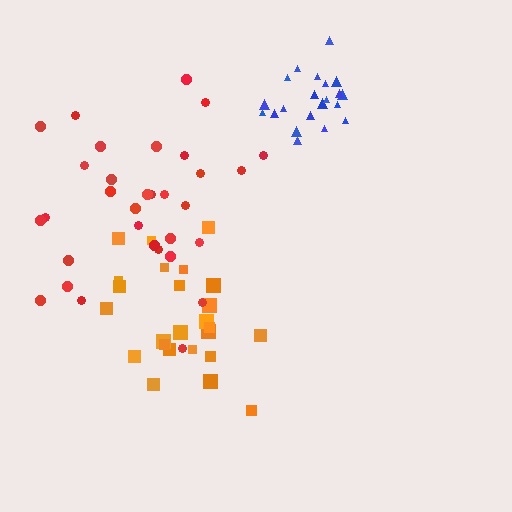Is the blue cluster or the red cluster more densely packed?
Blue.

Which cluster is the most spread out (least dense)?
Red.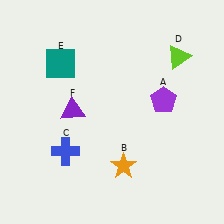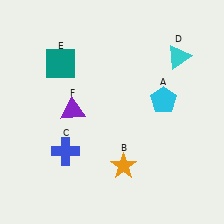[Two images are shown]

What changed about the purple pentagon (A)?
In Image 1, A is purple. In Image 2, it changed to cyan.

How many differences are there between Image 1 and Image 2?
There are 2 differences between the two images.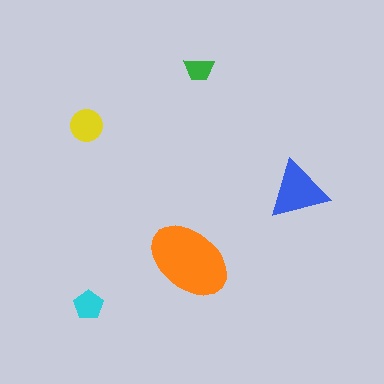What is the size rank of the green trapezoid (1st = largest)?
5th.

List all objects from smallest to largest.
The green trapezoid, the cyan pentagon, the yellow circle, the blue triangle, the orange ellipse.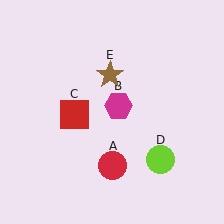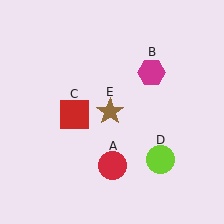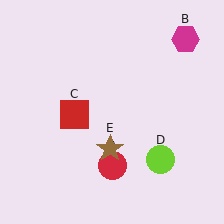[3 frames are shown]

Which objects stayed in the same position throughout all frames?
Red circle (object A) and red square (object C) and lime circle (object D) remained stationary.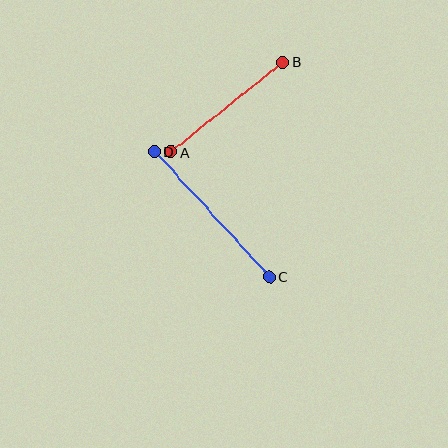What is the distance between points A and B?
The distance is approximately 144 pixels.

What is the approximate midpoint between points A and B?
The midpoint is at approximately (227, 107) pixels.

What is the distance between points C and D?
The distance is approximately 170 pixels.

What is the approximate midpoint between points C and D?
The midpoint is at approximately (212, 214) pixels.